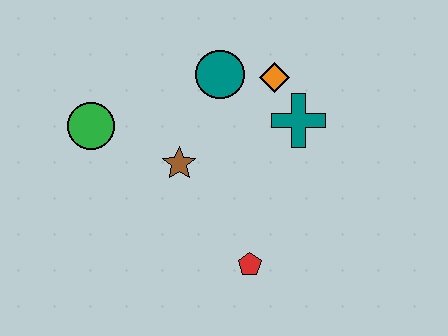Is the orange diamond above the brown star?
Yes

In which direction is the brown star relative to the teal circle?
The brown star is below the teal circle.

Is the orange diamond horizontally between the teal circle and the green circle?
No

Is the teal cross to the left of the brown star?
No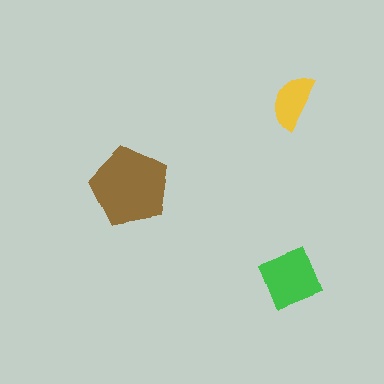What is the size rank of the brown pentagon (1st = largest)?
1st.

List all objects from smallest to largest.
The yellow semicircle, the green square, the brown pentagon.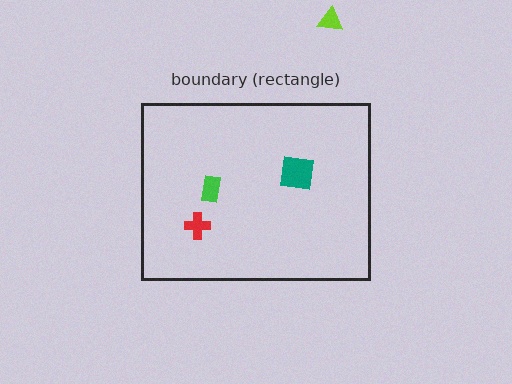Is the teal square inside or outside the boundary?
Inside.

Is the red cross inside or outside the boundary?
Inside.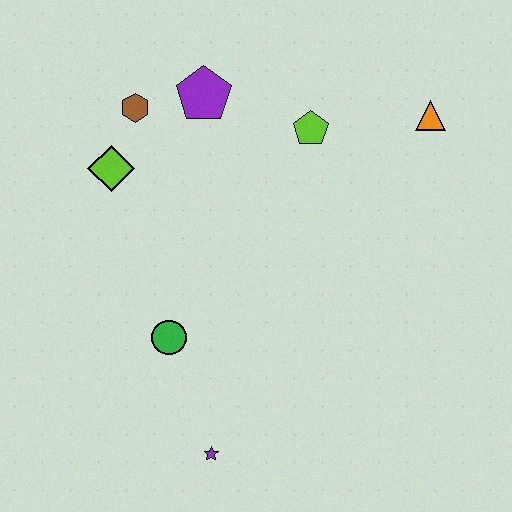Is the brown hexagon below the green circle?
No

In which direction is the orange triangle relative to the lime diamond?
The orange triangle is to the right of the lime diamond.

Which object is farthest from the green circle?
The orange triangle is farthest from the green circle.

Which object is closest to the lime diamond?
The brown hexagon is closest to the lime diamond.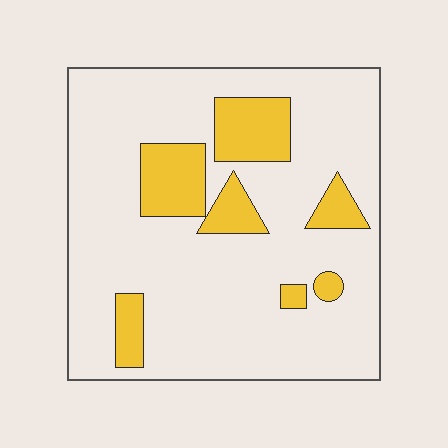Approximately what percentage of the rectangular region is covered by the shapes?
Approximately 20%.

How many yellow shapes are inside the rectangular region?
7.